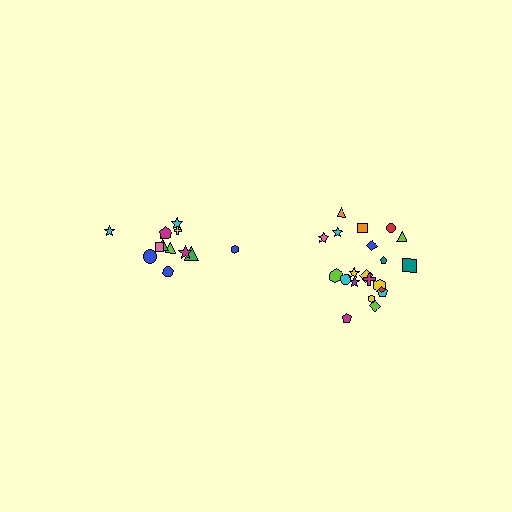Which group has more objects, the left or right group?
The right group.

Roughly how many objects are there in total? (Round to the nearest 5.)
Roughly 35 objects in total.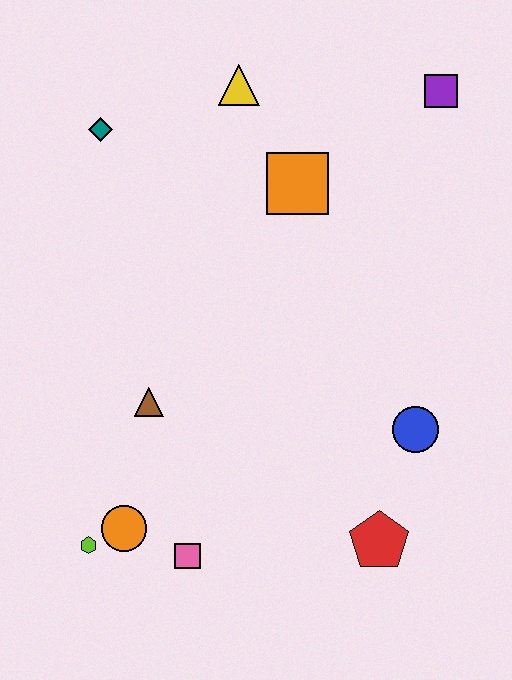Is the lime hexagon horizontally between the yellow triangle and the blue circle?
No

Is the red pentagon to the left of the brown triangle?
No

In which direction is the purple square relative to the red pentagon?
The purple square is above the red pentagon.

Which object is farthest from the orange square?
The lime hexagon is farthest from the orange square.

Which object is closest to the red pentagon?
The blue circle is closest to the red pentagon.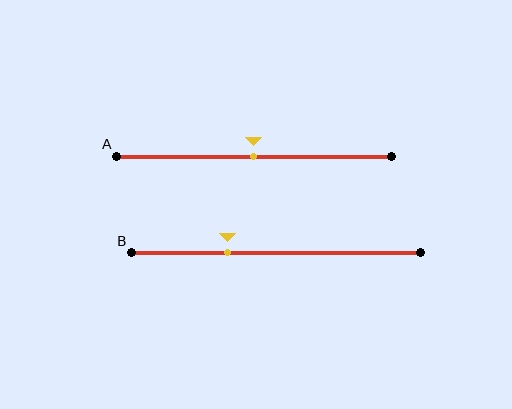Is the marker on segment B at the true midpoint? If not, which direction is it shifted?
No, the marker on segment B is shifted to the left by about 17% of the segment length.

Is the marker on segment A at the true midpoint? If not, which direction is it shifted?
Yes, the marker on segment A is at the true midpoint.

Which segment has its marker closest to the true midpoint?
Segment A has its marker closest to the true midpoint.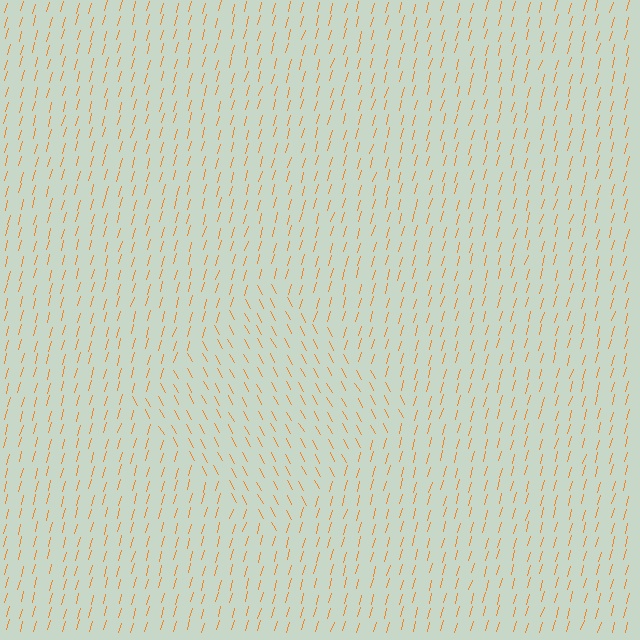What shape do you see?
I see a diamond.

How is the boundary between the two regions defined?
The boundary is defined purely by a change in line orientation (approximately 45 degrees difference). All lines are the same color and thickness.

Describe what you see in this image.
The image is filled with small orange line segments. A diamond region in the image has lines oriented differently from the surrounding lines, creating a visible texture boundary.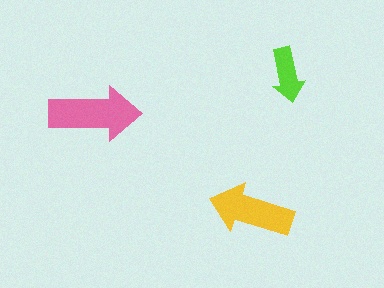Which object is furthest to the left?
The pink arrow is leftmost.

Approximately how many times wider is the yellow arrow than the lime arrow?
About 1.5 times wider.